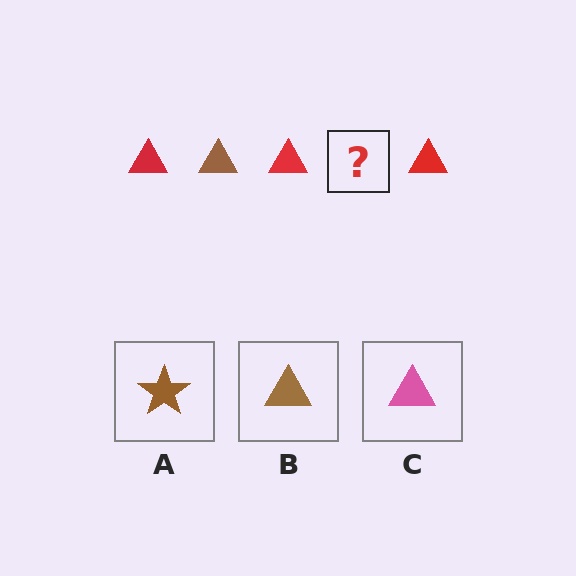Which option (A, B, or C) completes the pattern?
B.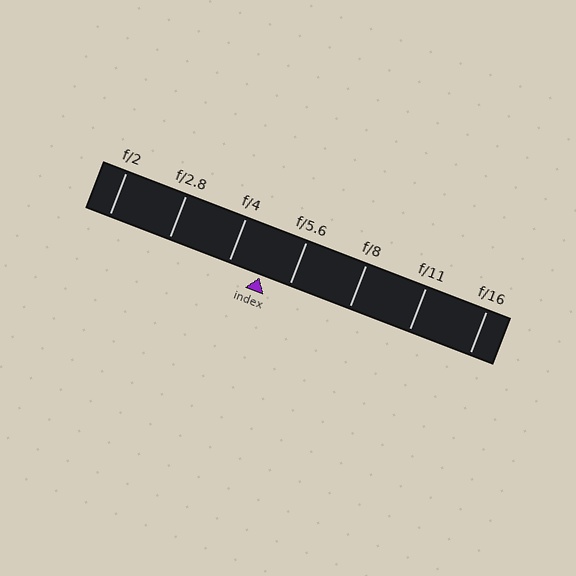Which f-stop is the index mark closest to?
The index mark is closest to f/5.6.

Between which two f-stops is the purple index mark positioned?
The index mark is between f/4 and f/5.6.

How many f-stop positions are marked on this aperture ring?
There are 7 f-stop positions marked.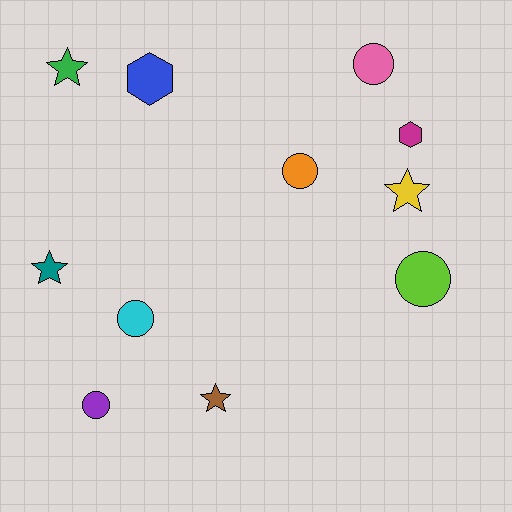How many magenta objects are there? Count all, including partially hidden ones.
There is 1 magenta object.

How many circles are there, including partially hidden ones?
There are 5 circles.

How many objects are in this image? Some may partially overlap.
There are 11 objects.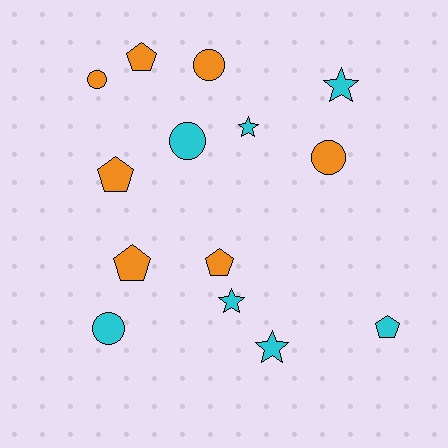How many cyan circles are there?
There are 2 cyan circles.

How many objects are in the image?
There are 14 objects.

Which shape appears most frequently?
Circle, with 5 objects.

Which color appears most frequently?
Cyan, with 7 objects.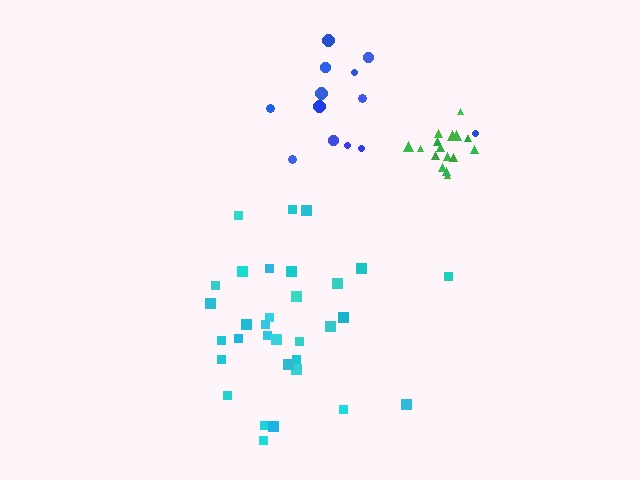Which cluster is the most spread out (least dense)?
Blue.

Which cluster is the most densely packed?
Green.